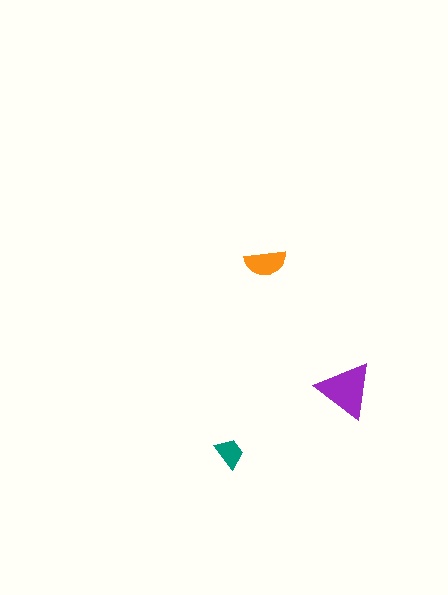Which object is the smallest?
The teal trapezoid.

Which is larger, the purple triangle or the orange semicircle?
The purple triangle.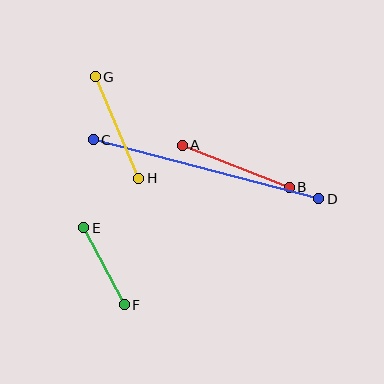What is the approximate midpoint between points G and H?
The midpoint is at approximately (117, 127) pixels.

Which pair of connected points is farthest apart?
Points C and D are farthest apart.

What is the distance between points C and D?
The distance is approximately 233 pixels.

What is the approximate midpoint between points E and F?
The midpoint is at approximately (104, 266) pixels.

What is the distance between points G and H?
The distance is approximately 110 pixels.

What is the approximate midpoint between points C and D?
The midpoint is at approximately (206, 169) pixels.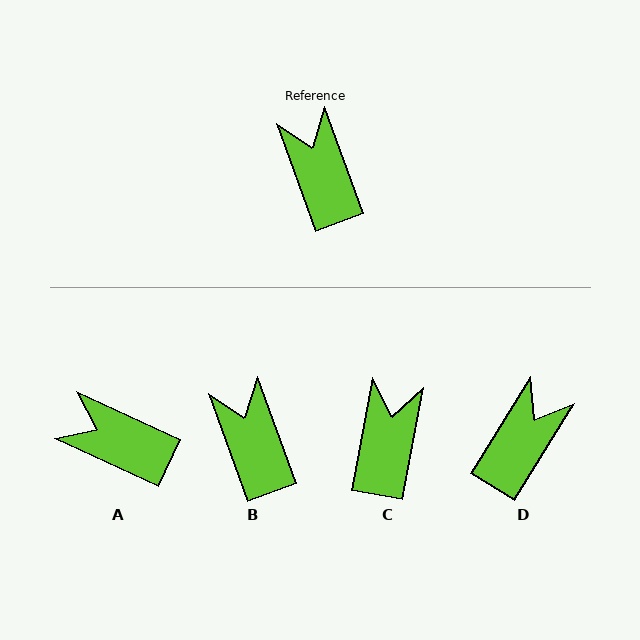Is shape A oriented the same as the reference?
No, it is off by about 45 degrees.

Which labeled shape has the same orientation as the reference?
B.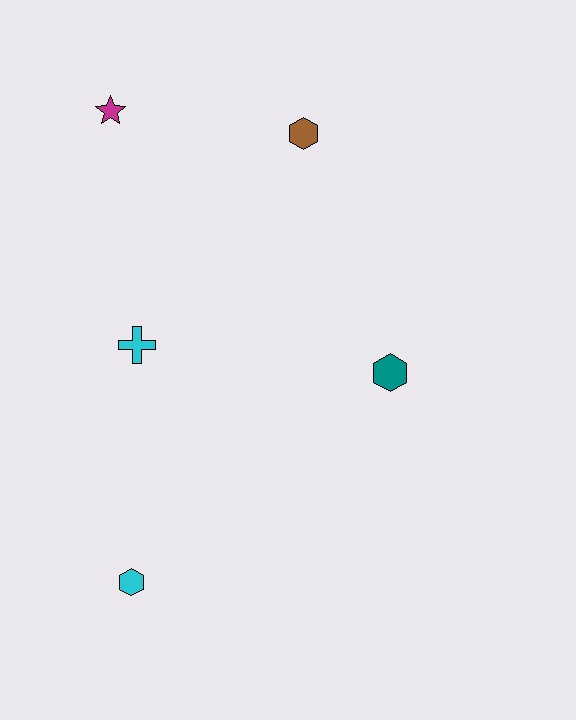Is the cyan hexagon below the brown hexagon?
Yes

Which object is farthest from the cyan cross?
The brown hexagon is farthest from the cyan cross.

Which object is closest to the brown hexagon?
The magenta star is closest to the brown hexagon.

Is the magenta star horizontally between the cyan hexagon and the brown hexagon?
No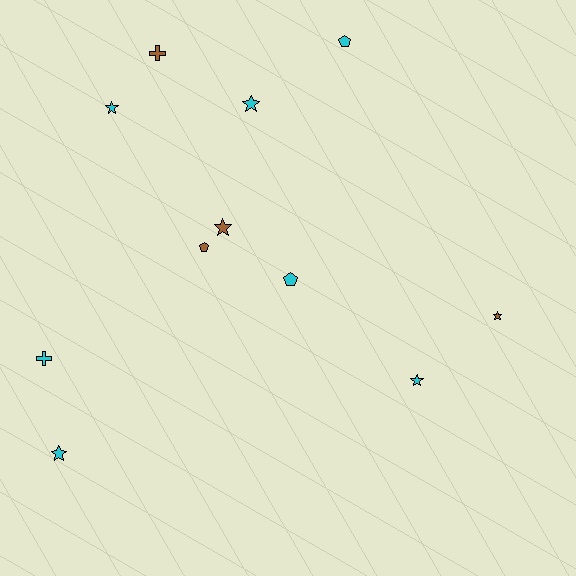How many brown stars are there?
There are 2 brown stars.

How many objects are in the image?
There are 11 objects.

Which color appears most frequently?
Cyan, with 7 objects.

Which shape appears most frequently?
Star, with 6 objects.